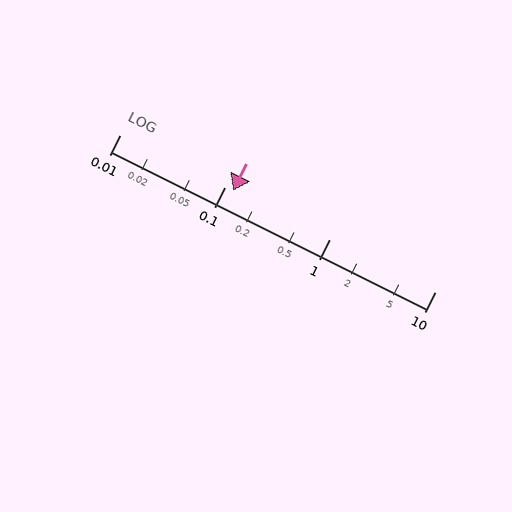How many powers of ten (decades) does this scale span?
The scale spans 3 decades, from 0.01 to 10.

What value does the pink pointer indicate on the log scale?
The pointer indicates approximately 0.12.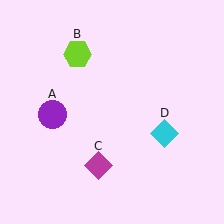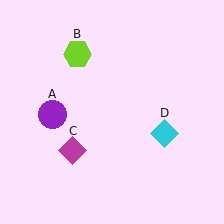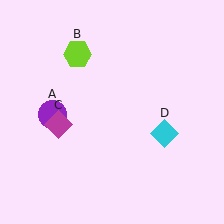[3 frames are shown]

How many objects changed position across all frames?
1 object changed position: magenta diamond (object C).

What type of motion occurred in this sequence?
The magenta diamond (object C) rotated clockwise around the center of the scene.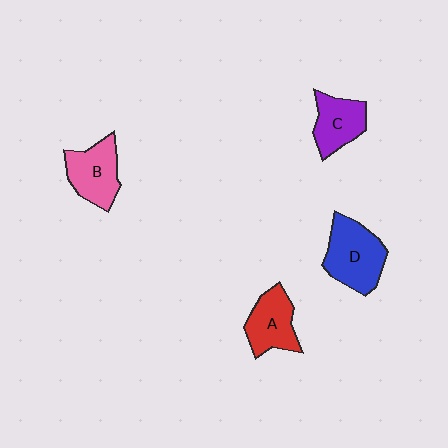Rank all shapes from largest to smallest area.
From largest to smallest: D (blue), B (pink), A (red), C (purple).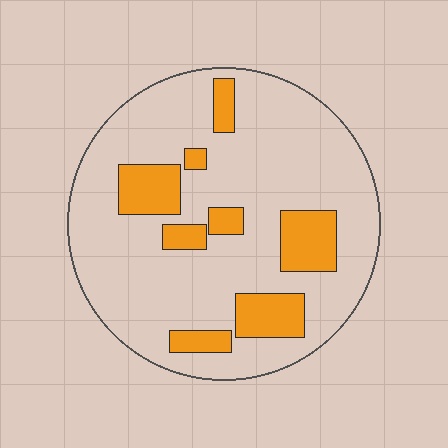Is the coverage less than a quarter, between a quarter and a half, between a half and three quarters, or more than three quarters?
Less than a quarter.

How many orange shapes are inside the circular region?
8.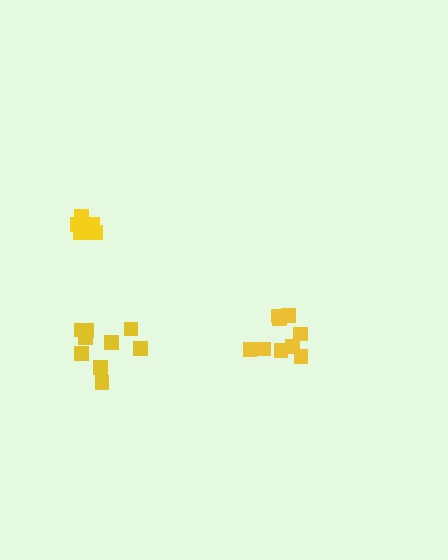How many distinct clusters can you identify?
There are 3 distinct clusters.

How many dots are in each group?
Group 1: 9 dots, Group 2: 5 dots, Group 3: 9 dots (23 total).